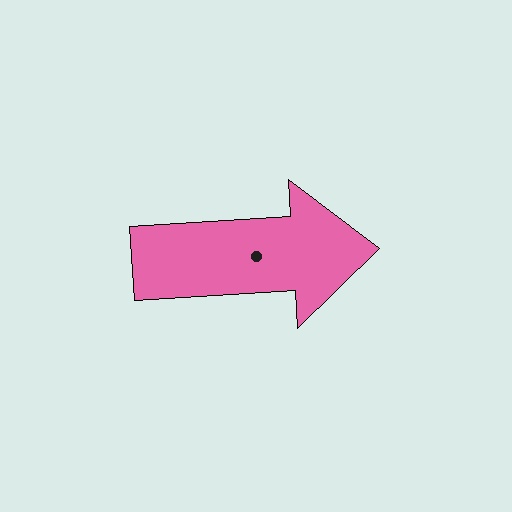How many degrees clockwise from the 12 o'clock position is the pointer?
Approximately 86 degrees.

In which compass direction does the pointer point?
East.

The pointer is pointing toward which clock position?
Roughly 3 o'clock.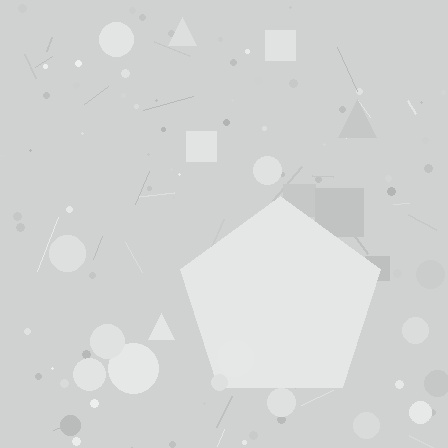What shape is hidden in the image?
A pentagon is hidden in the image.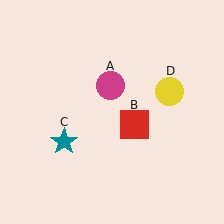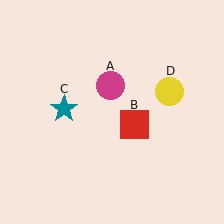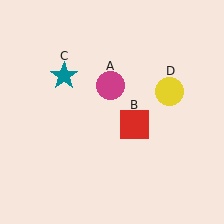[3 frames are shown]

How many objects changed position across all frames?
1 object changed position: teal star (object C).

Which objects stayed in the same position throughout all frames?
Magenta circle (object A) and red square (object B) and yellow circle (object D) remained stationary.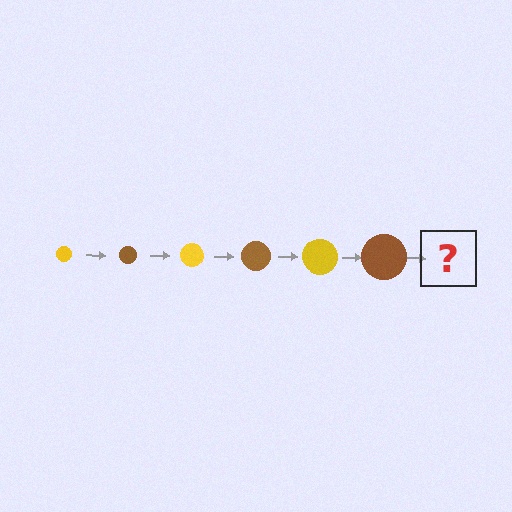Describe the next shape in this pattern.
It should be a yellow circle, larger than the previous one.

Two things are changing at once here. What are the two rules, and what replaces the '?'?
The two rules are that the circle grows larger each step and the color cycles through yellow and brown. The '?' should be a yellow circle, larger than the previous one.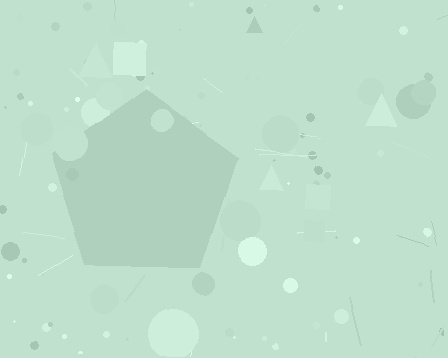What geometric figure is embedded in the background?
A pentagon is embedded in the background.